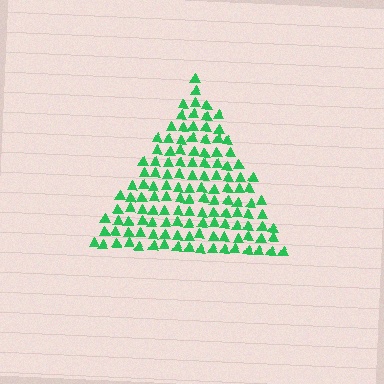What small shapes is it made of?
It is made of small triangles.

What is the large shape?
The large shape is a triangle.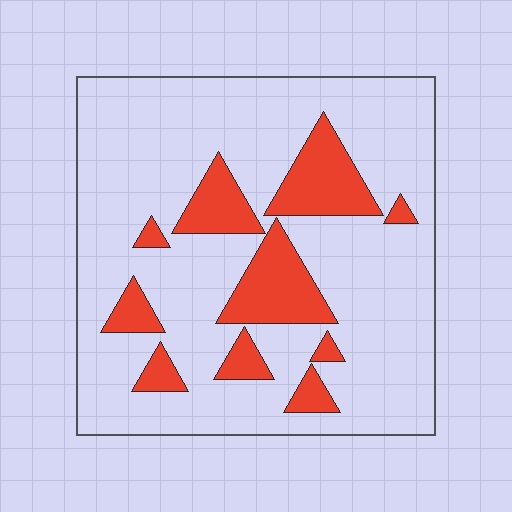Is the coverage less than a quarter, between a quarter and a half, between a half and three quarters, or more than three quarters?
Less than a quarter.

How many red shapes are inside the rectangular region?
10.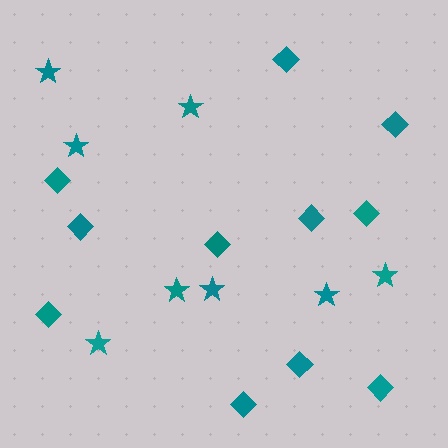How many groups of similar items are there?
There are 2 groups: one group of stars (8) and one group of diamonds (11).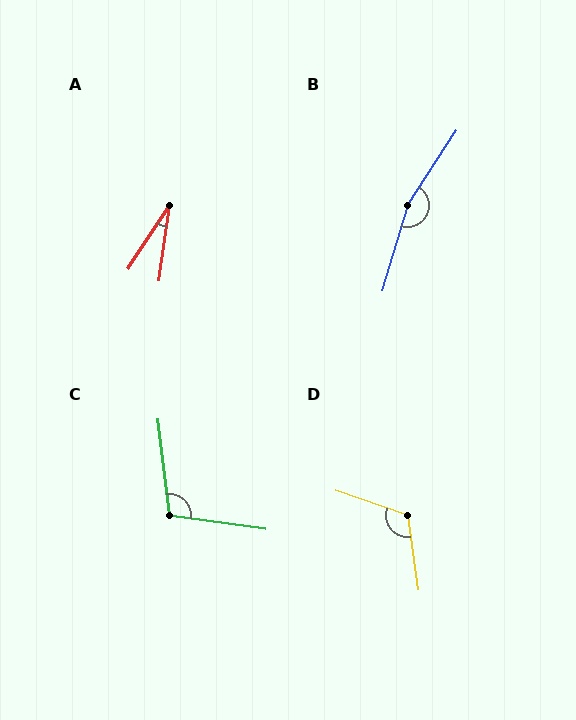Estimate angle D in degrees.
Approximately 117 degrees.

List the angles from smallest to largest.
A (25°), C (105°), D (117°), B (164°).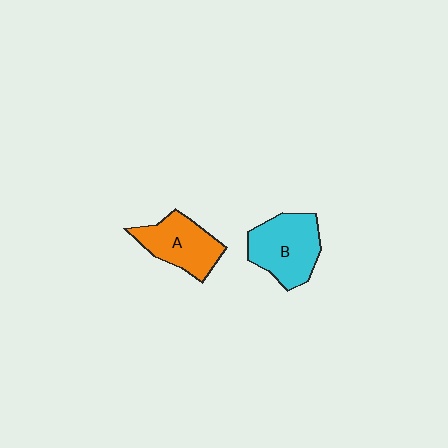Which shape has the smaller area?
Shape A (orange).